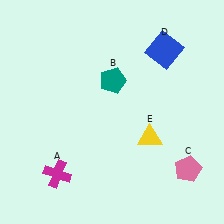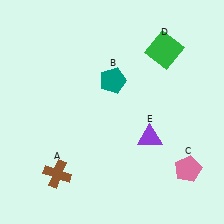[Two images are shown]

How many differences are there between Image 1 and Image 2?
There are 3 differences between the two images.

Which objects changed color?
A changed from magenta to brown. D changed from blue to green. E changed from yellow to purple.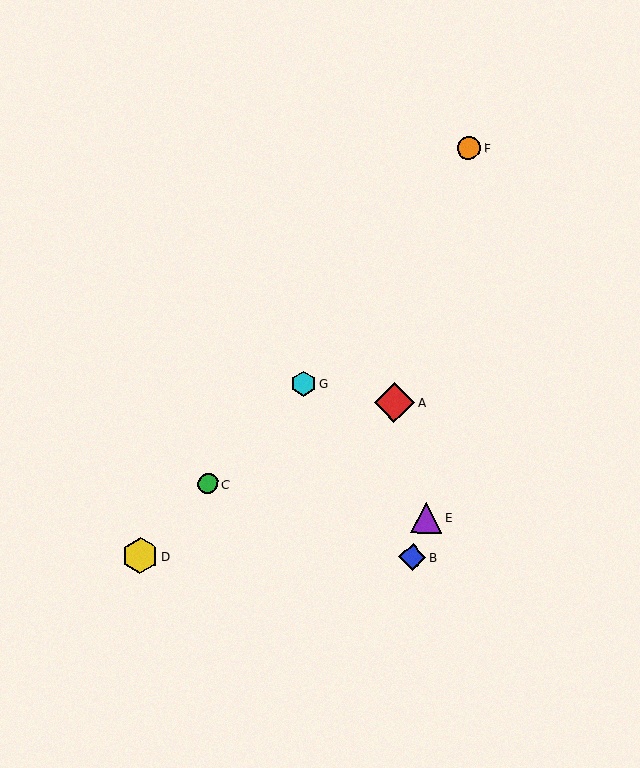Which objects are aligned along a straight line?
Objects C, D, G are aligned along a straight line.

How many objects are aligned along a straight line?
3 objects (C, D, G) are aligned along a straight line.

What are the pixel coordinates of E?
Object E is at (426, 517).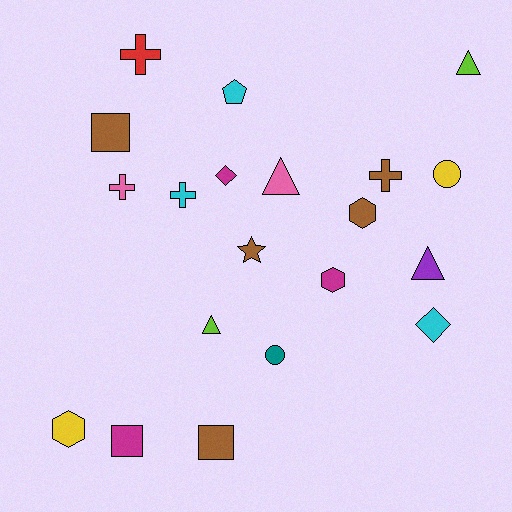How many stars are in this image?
There is 1 star.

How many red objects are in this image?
There is 1 red object.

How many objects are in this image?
There are 20 objects.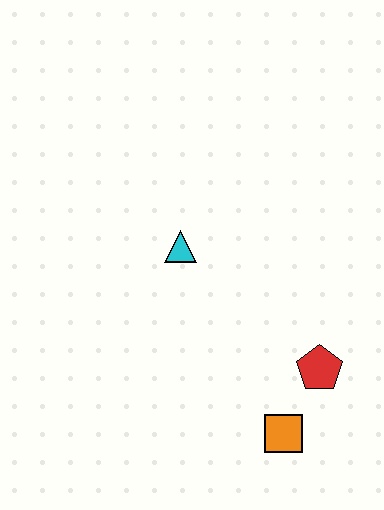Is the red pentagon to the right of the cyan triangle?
Yes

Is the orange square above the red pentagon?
No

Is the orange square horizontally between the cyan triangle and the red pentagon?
Yes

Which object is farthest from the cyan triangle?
The orange square is farthest from the cyan triangle.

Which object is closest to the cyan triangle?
The red pentagon is closest to the cyan triangle.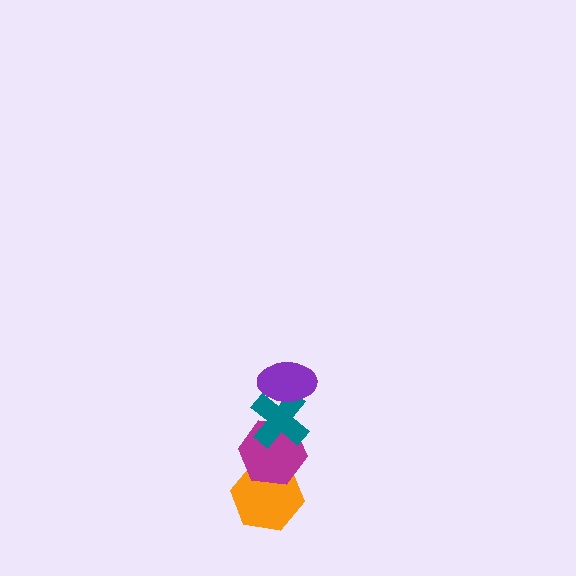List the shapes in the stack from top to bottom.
From top to bottom: the purple ellipse, the teal cross, the magenta hexagon, the orange hexagon.